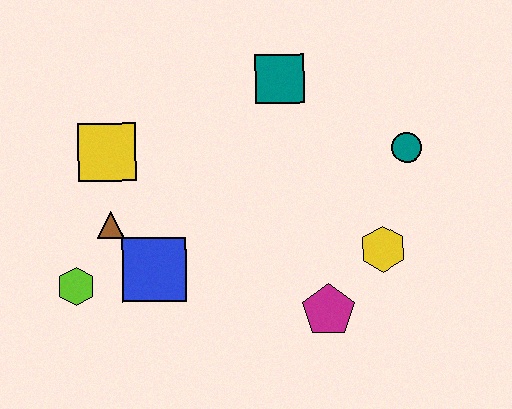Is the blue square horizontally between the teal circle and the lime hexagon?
Yes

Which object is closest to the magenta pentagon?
The yellow hexagon is closest to the magenta pentagon.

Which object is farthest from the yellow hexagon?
The lime hexagon is farthest from the yellow hexagon.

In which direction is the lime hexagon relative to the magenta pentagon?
The lime hexagon is to the left of the magenta pentagon.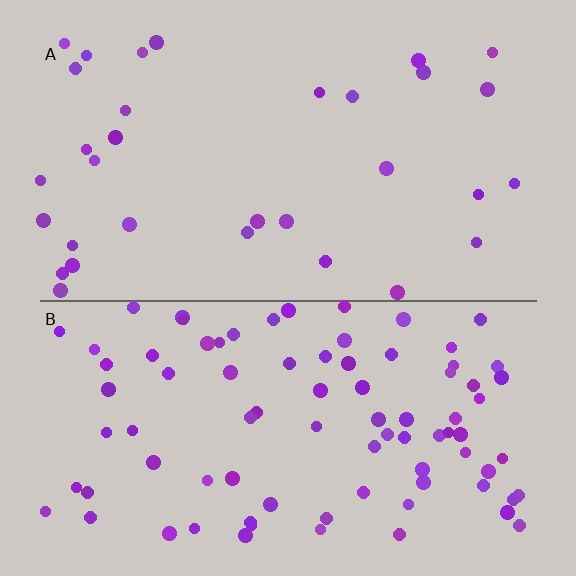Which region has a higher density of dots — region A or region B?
B (the bottom).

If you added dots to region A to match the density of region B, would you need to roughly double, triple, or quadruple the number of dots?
Approximately triple.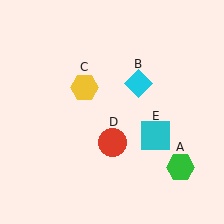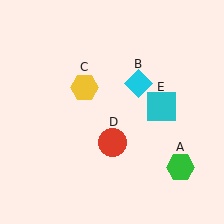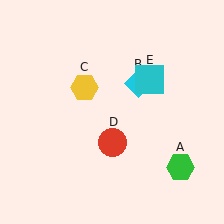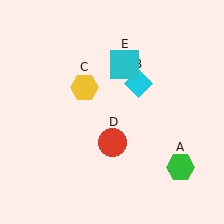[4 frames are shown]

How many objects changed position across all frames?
1 object changed position: cyan square (object E).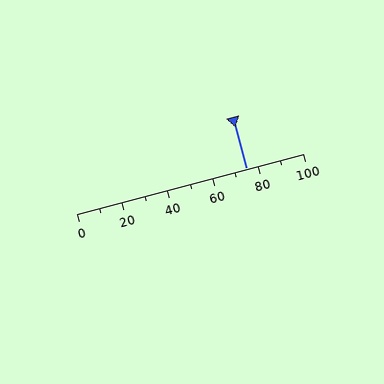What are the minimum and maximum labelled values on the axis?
The axis runs from 0 to 100.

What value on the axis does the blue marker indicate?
The marker indicates approximately 75.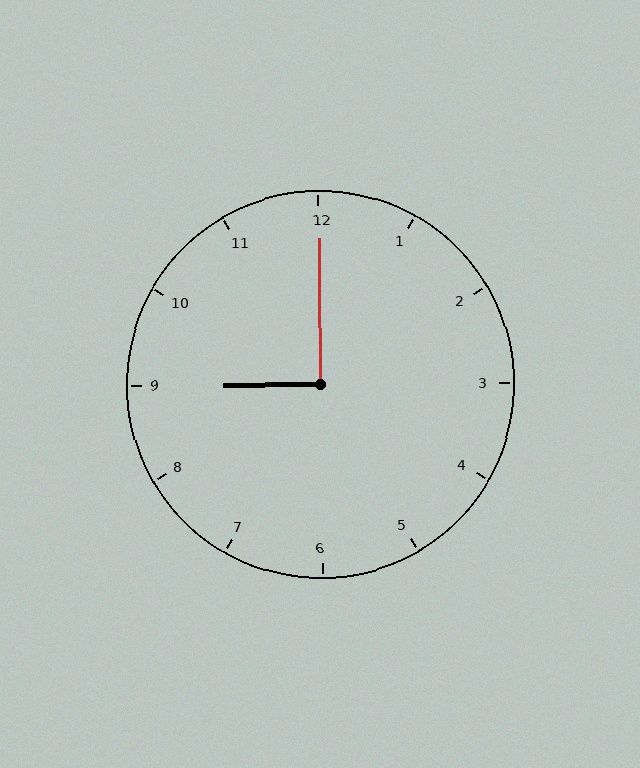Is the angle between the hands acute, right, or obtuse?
It is right.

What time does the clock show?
9:00.